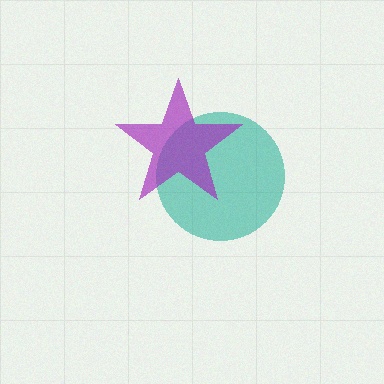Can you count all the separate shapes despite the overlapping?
Yes, there are 2 separate shapes.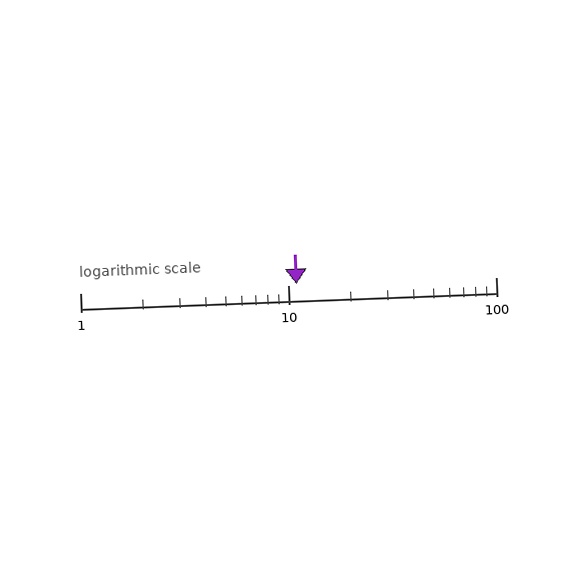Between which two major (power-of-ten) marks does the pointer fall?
The pointer is between 10 and 100.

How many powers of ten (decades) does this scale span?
The scale spans 2 decades, from 1 to 100.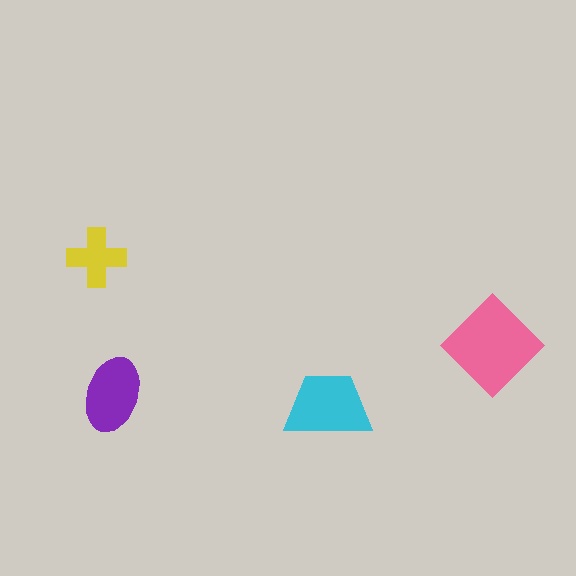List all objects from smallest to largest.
The yellow cross, the purple ellipse, the cyan trapezoid, the pink diamond.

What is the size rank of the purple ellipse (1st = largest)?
3rd.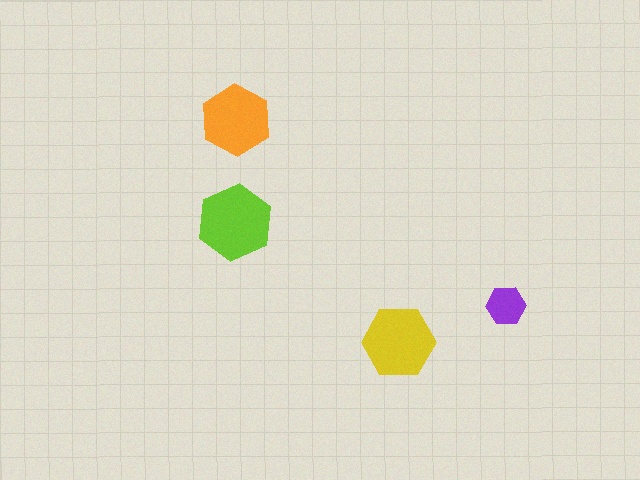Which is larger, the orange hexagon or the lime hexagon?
The lime one.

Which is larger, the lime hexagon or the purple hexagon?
The lime one.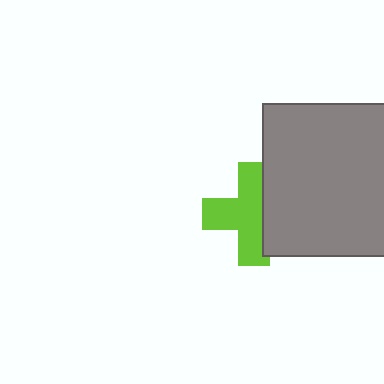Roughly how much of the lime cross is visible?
Most of it is visible (roughly 66%).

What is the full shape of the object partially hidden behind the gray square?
The partially hidden object is a lime cross.